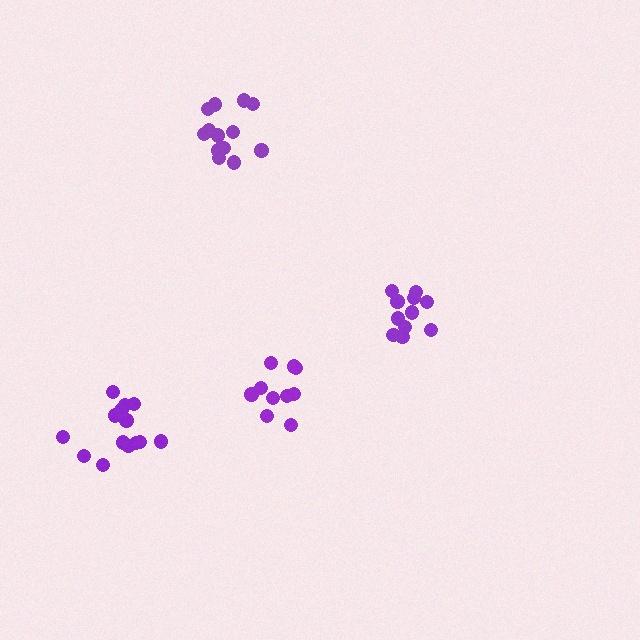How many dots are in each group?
Group 1: 10 dots, Group 2: 11 dots, Group 3: 14 dots, Group 4: 14 dots (49 total).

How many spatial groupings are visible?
There are 4 spatial groupings.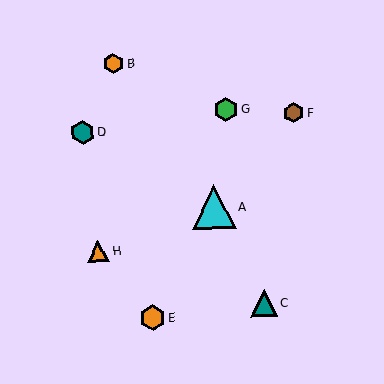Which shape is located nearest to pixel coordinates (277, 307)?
The teal triangle (labeled C) at (264, 303) is nearest to that location.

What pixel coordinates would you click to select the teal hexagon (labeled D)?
Click at (83, 132) to select the teal hexagon D.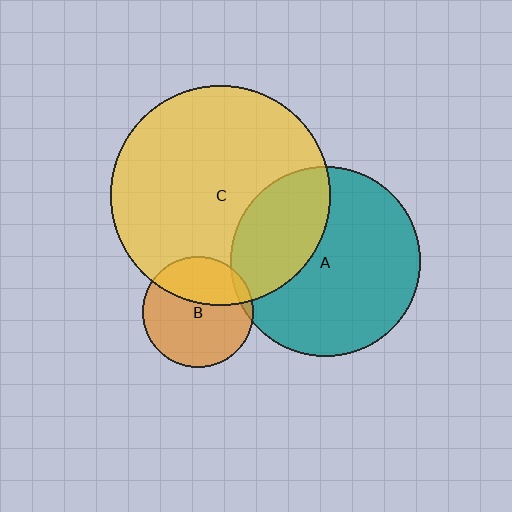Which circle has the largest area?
Circle C (yellow).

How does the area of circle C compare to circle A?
Approximately 1.3 times.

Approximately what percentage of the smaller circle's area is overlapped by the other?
Approximately 5%.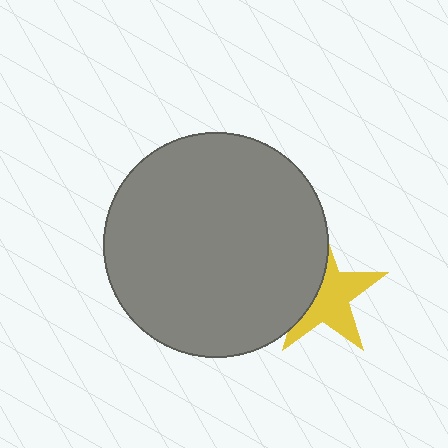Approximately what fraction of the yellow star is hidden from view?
Roughly 40% of the yellow star is hidden behind the gray circle.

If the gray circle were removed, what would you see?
You would see the complete yellow star.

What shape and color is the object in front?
The object in front is a gray circle.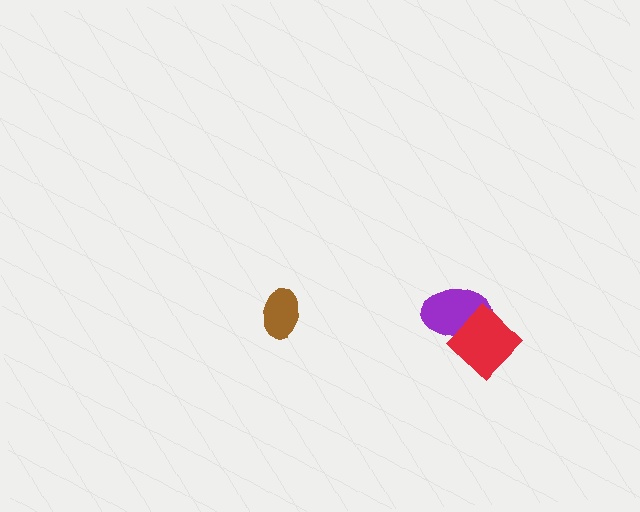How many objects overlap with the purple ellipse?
1 object overlaps with the purple ellipse.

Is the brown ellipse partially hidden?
No, no other shape covers it.